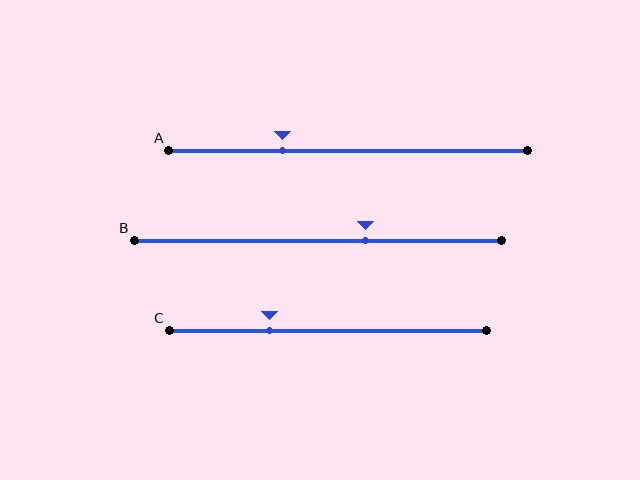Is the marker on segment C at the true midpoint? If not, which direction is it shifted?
No, the marker on segment C is shifted to the left by about 19% of the segment length.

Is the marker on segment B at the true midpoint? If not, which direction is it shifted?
No, the marker on segment B is shifted to the right by about 13% of the segment length.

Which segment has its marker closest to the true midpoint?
Segment B has its marker closest to the true midpoint.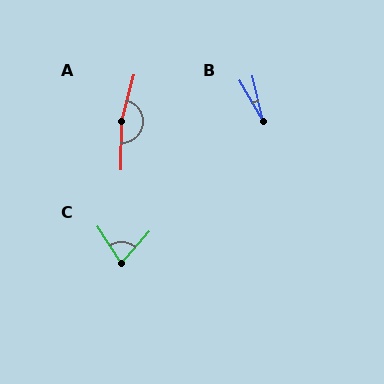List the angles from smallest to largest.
B (17°), C (74°), A (165°).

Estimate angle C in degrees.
Approximately 74 degrees.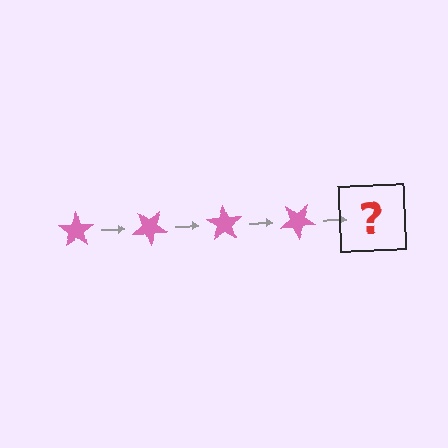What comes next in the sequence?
The next element should be a pink star rotated 140 degrees.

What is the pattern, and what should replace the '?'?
The pattern is that the star rotates 35 degrees each step. The '?' should be a pink star rotated 140 degrees.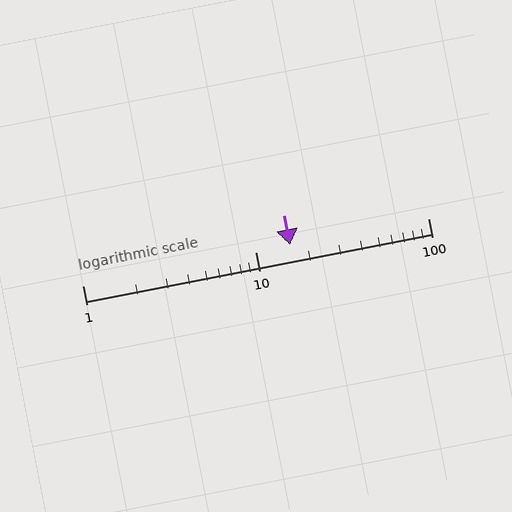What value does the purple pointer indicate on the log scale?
The pointer indicates approximately 16.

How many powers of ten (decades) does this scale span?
The scale spans 2 decades, from 1 to 100.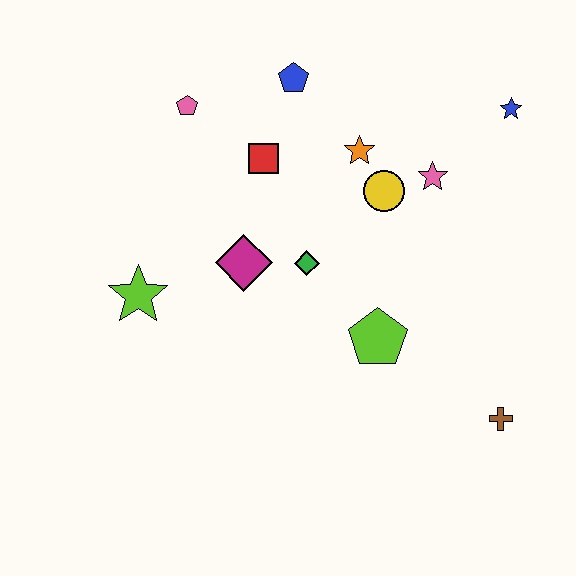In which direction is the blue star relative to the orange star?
The blue star is to the right of the orange star.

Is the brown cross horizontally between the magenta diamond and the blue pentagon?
No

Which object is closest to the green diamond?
The magenta diamond is closest to the green diamond.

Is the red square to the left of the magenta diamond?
No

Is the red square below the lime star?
No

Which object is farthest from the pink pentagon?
The brown cross is farthest from the pink pentagon.